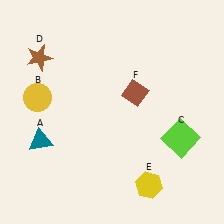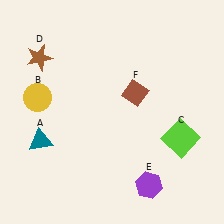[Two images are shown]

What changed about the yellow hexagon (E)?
In Image 1, E is yellow. In Image 2, it changed to purple.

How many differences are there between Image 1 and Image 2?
There is 1 difference between the two images.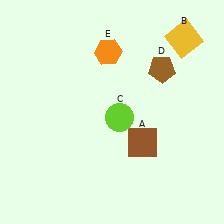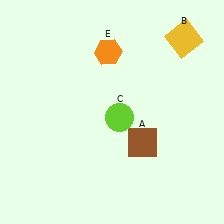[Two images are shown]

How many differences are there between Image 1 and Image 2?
There is 1 difference between the two images.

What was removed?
The brown pentagon (D) was removed in Image 2.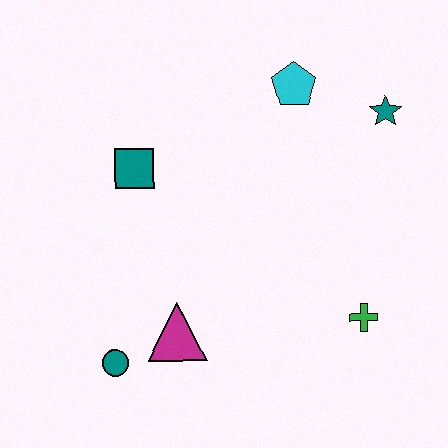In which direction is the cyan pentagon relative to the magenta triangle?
The cyan pentagon is above the magenta triangle.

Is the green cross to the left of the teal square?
No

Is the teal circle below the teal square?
Yes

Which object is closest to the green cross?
The magenta triangle is closest to the green cross.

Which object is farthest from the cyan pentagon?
The teal circle is farthest from the cyan pentagon.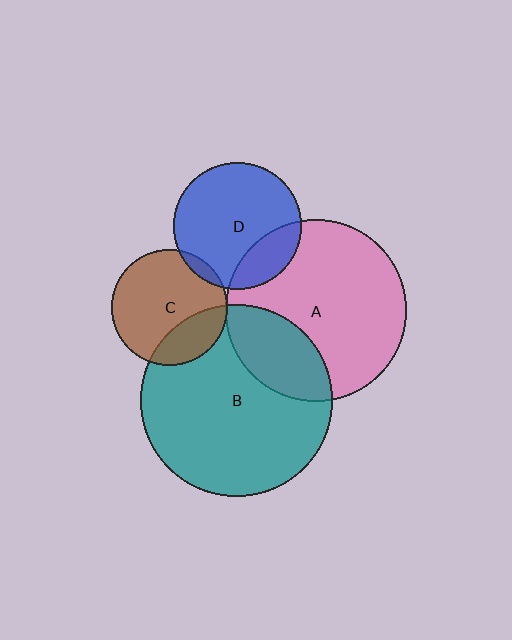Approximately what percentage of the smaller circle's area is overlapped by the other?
Approximately 25%.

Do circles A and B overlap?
Yes.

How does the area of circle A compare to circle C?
Approximately 2.5 times.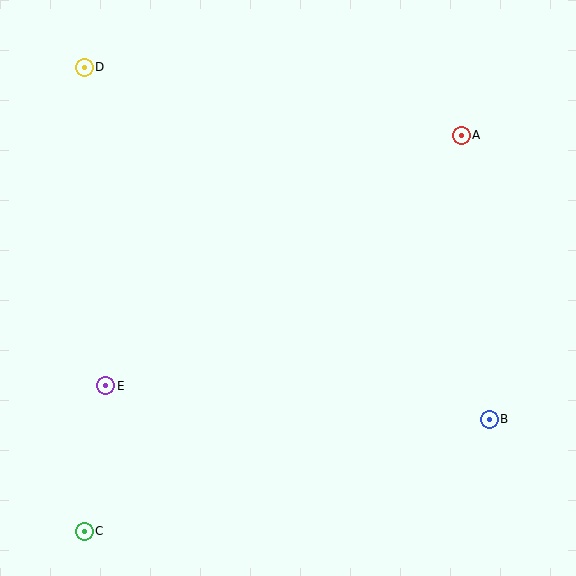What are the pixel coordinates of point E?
Point E is at (106, 386).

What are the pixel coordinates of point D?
Point D is at (84, 67).